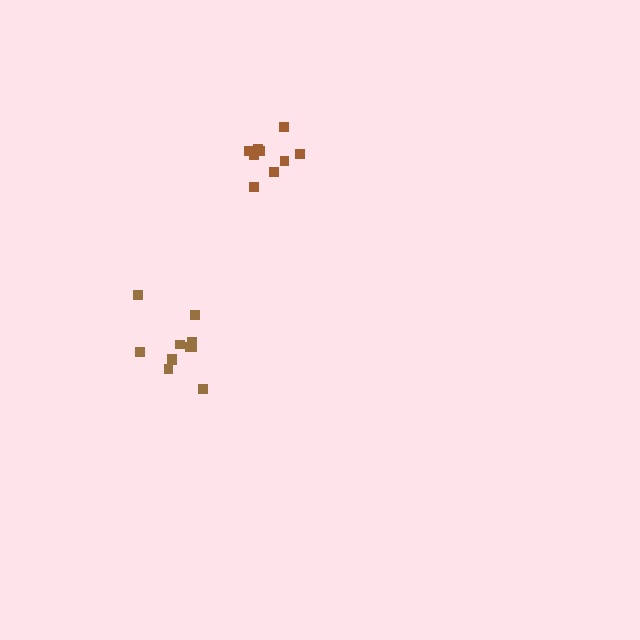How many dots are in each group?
Group 1: 9 dots, Group 2: 11 dots (20 total).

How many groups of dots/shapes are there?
There are 2 groups.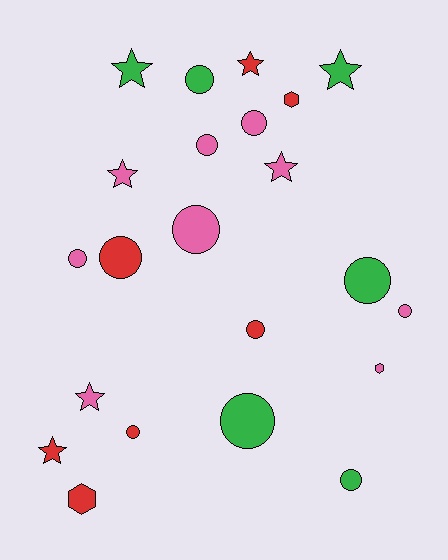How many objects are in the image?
There are 22 objects.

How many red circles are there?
There are 3 red circles.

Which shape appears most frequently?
Circle, with 12 objects.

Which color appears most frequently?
Pink, with 9 objects.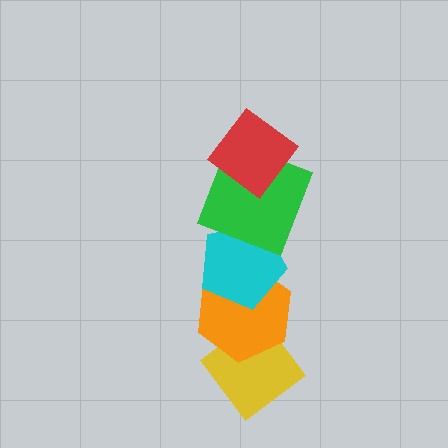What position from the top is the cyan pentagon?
The cyan pentagon is 3rd from the top.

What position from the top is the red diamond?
The red diamond is 1st from the top.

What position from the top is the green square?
The green square is 2nd from the top.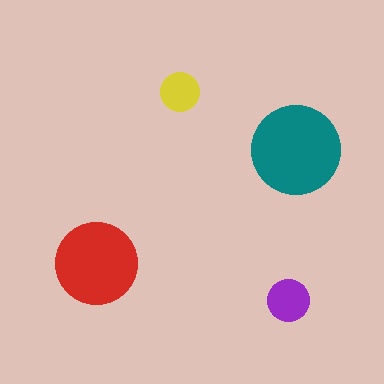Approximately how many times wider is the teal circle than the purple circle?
About 2 times wider.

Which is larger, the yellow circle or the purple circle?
The purple one.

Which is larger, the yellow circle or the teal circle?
The teal one.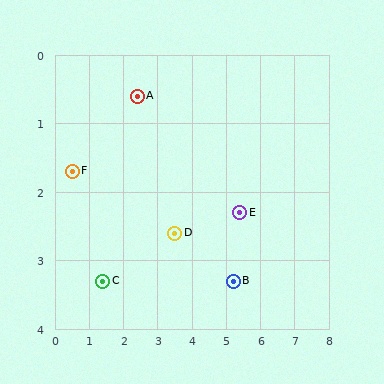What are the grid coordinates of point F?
Point F is at approximately (0.5, 1.7).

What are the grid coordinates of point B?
Point B is at approximately (5.2, 3.3).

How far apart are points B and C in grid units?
Points B and C are about 3.8 grid units apart.